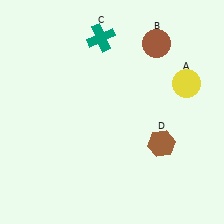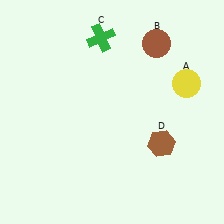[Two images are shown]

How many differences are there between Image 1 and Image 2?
There is 1 difference between the two images.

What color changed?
The cross (C) changed from teal in Image 1 to green in Image 2.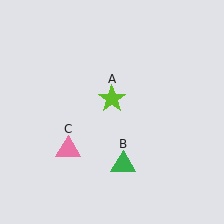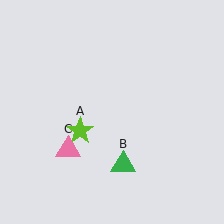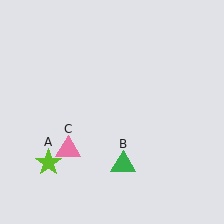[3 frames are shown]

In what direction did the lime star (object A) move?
The lime star (object A) moved down and to the left.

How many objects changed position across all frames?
1 object changed position: lime star (object A).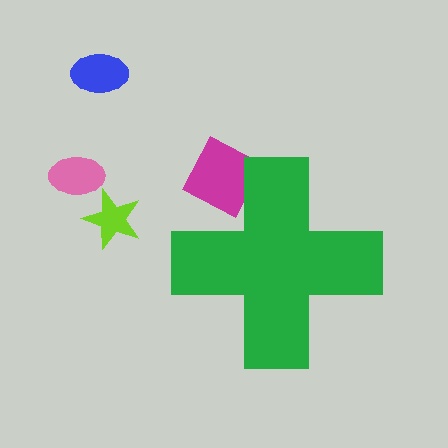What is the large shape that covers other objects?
A green cross.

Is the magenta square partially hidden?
Yes, the magenta square is partially hidden behind the green cross.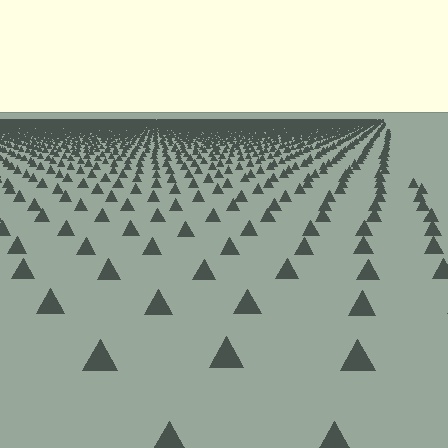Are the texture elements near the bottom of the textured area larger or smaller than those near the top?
Larger. Near the bottom, elements are closer to the viewer and appear at a bigger on-screen size.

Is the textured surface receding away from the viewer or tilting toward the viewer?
The surface is receding away from the viewer. Texture elements get smaller and denser toward the top.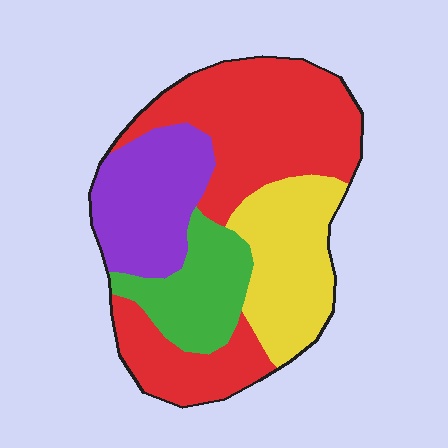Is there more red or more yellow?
Red.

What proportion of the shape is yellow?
Yellow takes up about one fifth (1/5) of the shape.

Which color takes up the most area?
Red, at roughly 45%.